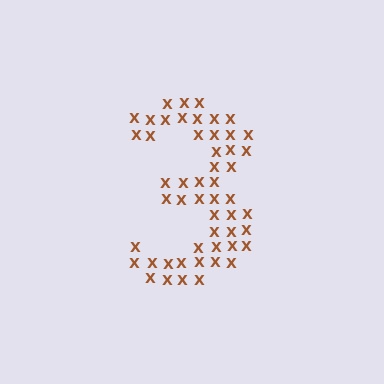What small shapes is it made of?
It is made of small letter X's.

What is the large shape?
The large shape is the digit 3.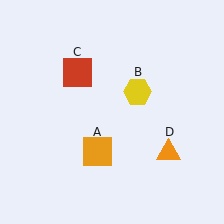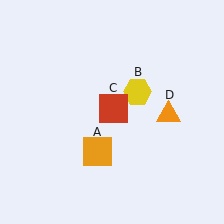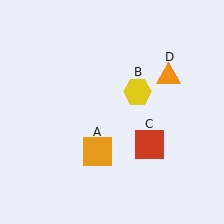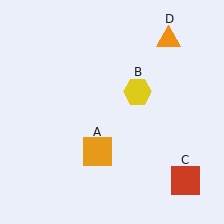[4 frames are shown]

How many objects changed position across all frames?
2 objects changed position: red square (object C), orange triangle (object D).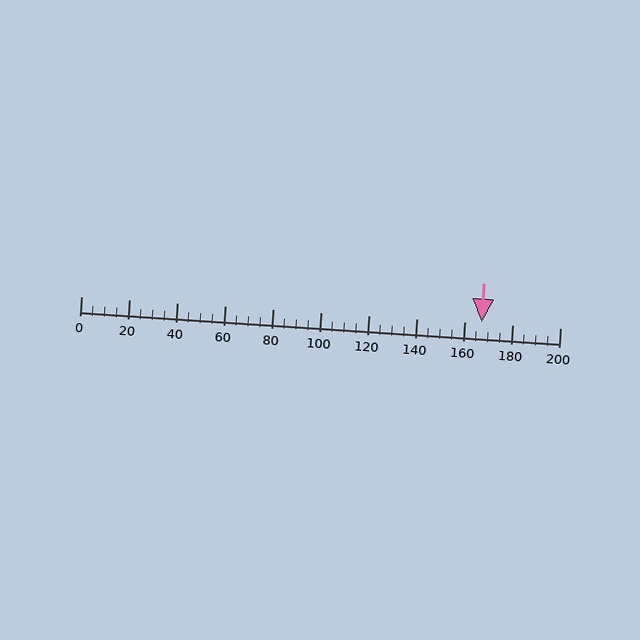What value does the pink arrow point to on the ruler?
The pink arrow points to approximately 167.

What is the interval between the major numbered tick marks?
The major tick marks are spaced 20 units apart.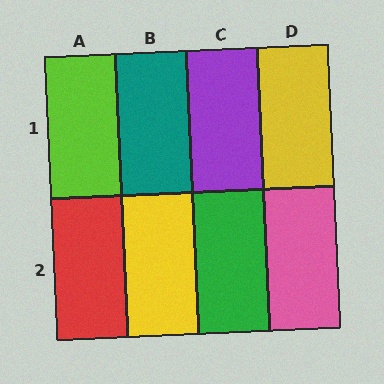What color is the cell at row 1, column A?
Lime.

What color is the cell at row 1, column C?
Purple.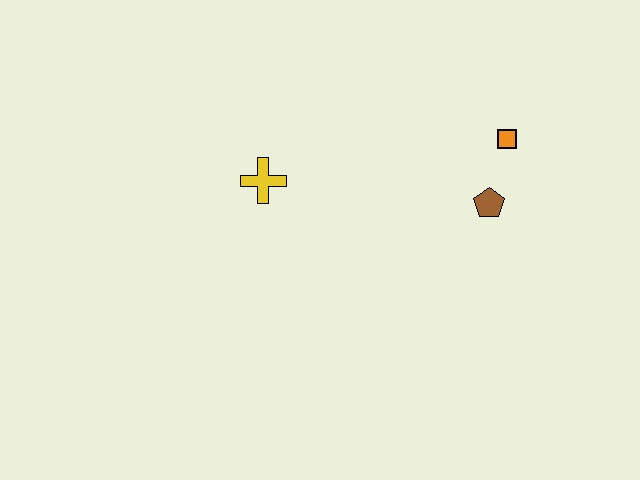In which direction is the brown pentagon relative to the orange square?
The brown pentagon is below the orange square.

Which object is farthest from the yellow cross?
The orange square is farthest from the yellow cross.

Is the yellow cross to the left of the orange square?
Yes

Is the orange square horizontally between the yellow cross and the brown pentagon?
No